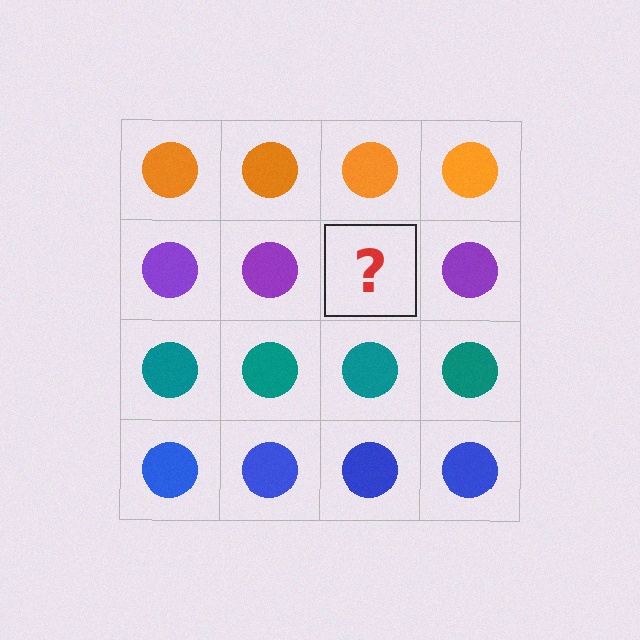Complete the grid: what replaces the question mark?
The question mark should be replaced with a purple circle.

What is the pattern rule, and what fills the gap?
The rule is that each row has a consistent color. The gap should be filled with a purple circle.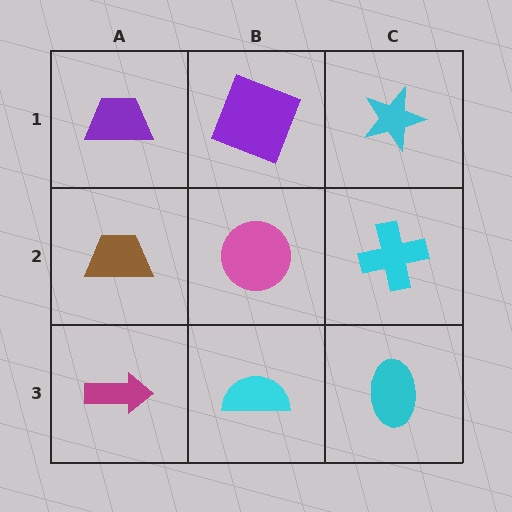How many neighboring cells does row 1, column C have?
2.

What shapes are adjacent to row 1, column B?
A pink circle (row 2, column B), a purple trapezoid (row 1, column A), a cyan star (row 1, column C).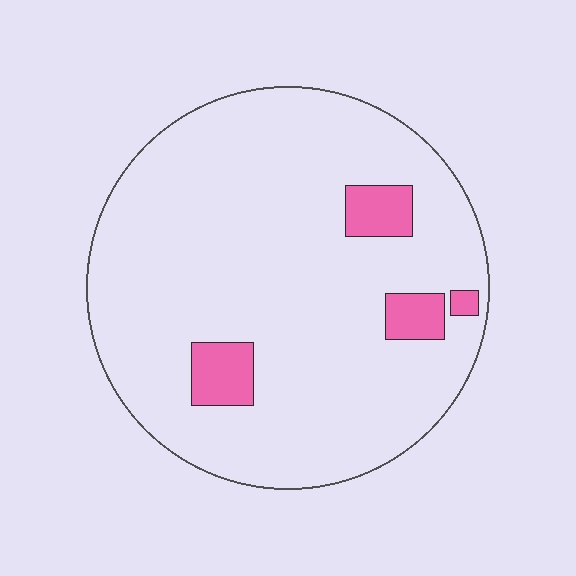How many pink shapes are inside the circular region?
4.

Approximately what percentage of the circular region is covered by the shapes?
Approximately 10%.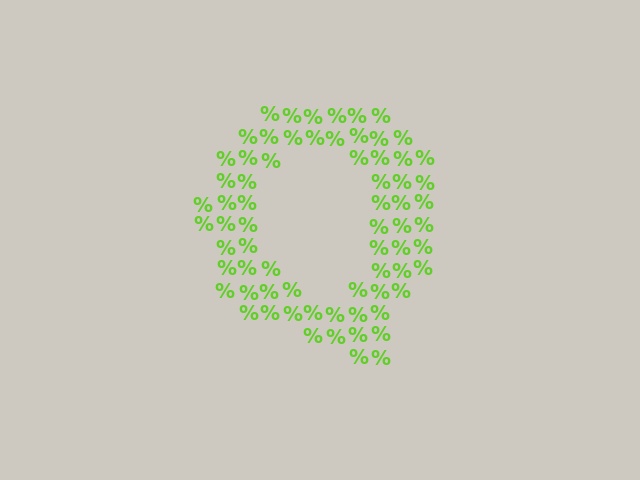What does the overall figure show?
The overall figure shows the letter Q.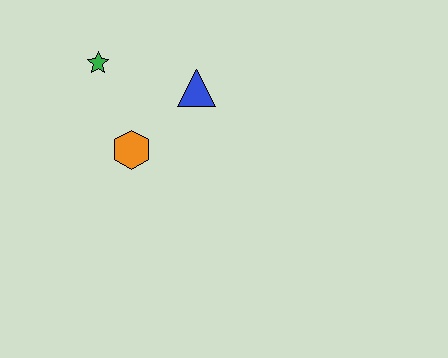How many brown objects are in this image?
There are no brown objects.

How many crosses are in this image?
There are no crosses.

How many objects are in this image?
There are 3 objects.